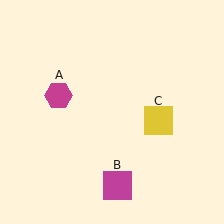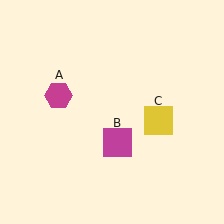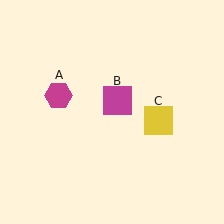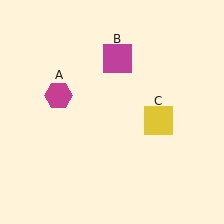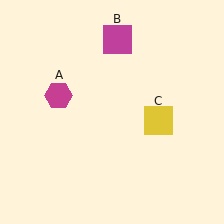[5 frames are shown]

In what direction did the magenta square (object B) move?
The magenta square (object B) moved up.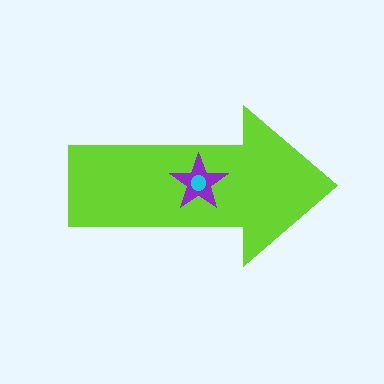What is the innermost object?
The cyan circle.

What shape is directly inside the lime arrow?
The purple star.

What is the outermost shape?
The lime arrow.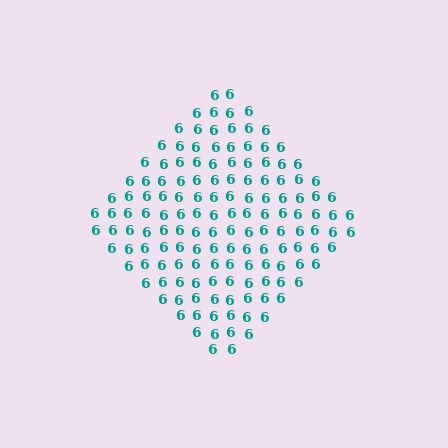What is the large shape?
The large shape is a diamond.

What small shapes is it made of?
It is made of small digit 6's.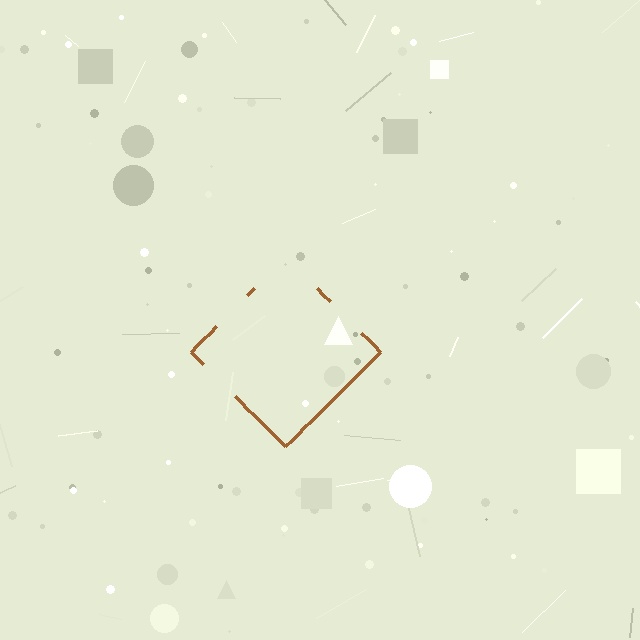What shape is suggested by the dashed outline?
The dashed outline suggests a diamond.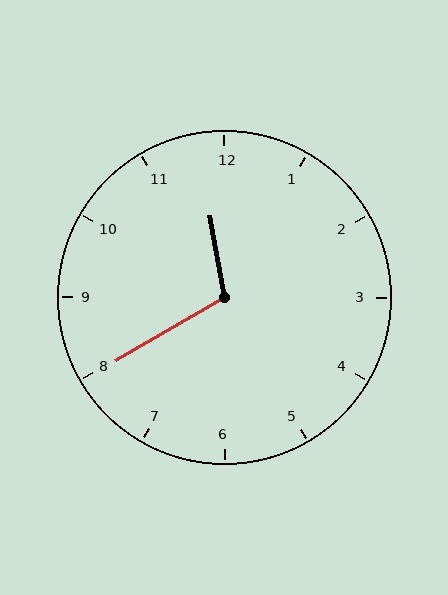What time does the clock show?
11:40.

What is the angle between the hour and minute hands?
Approximately 110 degrees.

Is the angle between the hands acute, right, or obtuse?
It is obtuse.